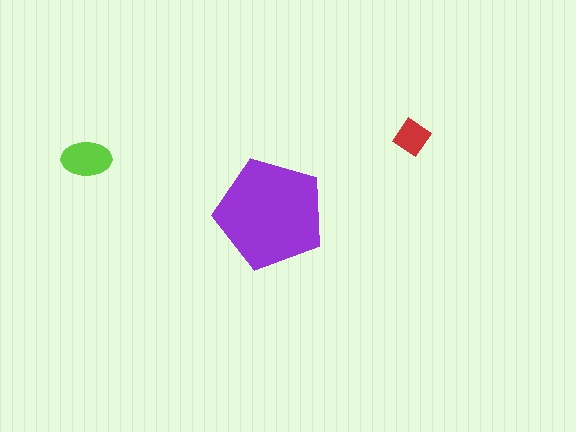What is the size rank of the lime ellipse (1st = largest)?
2nd.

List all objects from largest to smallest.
The purple pentagon, the lime ellipse, the red diamond.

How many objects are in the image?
There are 3 objects in the image.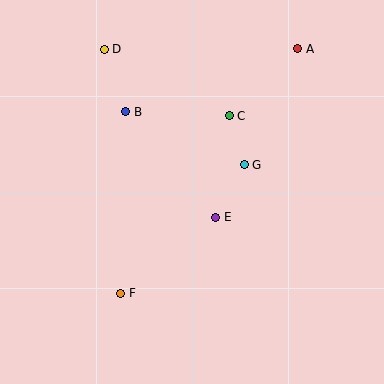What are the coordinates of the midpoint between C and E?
The midpoint between C and E is at (223, 166).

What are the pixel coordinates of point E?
Point E is at (216, 217).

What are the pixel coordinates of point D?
Point D is at (104, 49).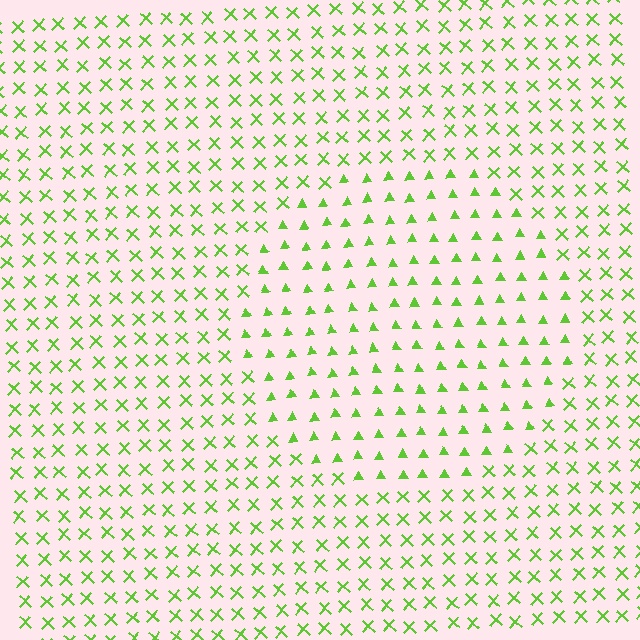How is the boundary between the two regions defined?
The boundary is defined by a change in element shape: triangles inside vs. X marks outside. All elements share the same color and spacing.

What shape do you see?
I see a circle.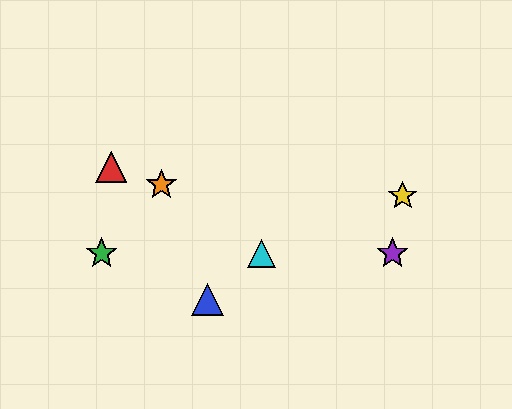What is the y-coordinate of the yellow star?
The yellow star is at y≈196.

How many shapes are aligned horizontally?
3 shapes (the green star, the purple star, the cyan triangle) are aligned horizontally.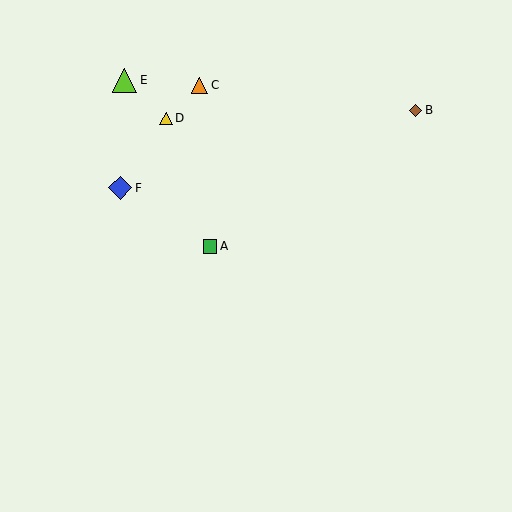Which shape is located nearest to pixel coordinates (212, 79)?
The orange triangle (labeled C) at (200, 85) is nearest to that location.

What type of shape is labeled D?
Shape D is a yellow triangle.